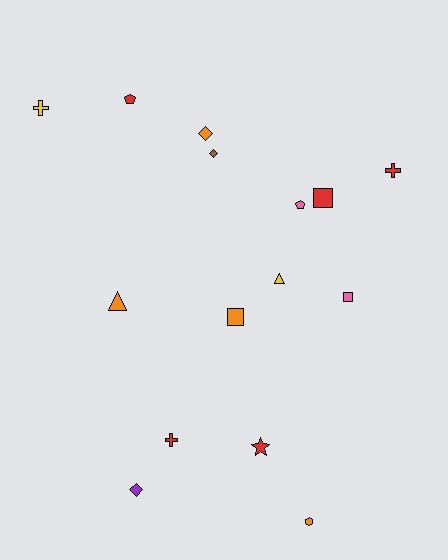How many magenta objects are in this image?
There are no magenta objects.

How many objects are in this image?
There are 15 objects.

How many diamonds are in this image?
There are 3 diamonds.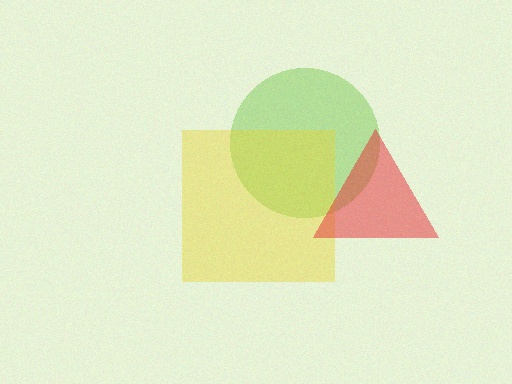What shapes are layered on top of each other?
The layered shapes are: a lime circle, a yellow square, a red triangle.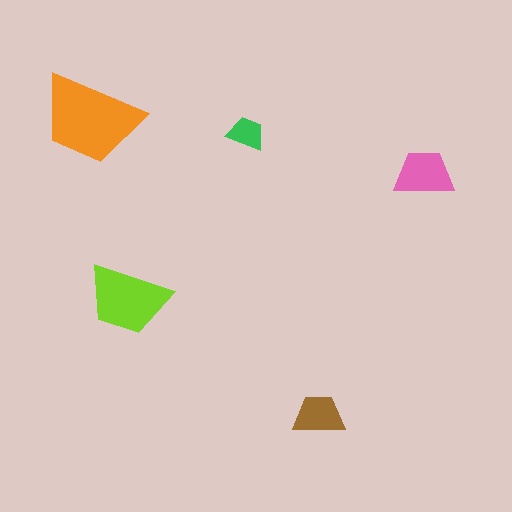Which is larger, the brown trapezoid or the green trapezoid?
The brown one.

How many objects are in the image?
There are 5 objects in the image.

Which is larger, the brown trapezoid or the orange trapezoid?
The orange one.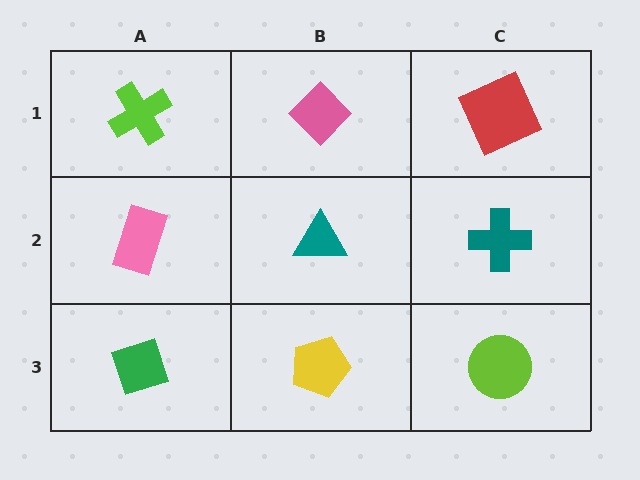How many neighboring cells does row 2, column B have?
4.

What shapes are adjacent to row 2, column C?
A red square (row 1, column C), a lime circle (row 3, column C), a teal triangle (row 2, column B).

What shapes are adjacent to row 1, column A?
A pink rectangle (row 2, column A), a pink diamond (row 1, column B).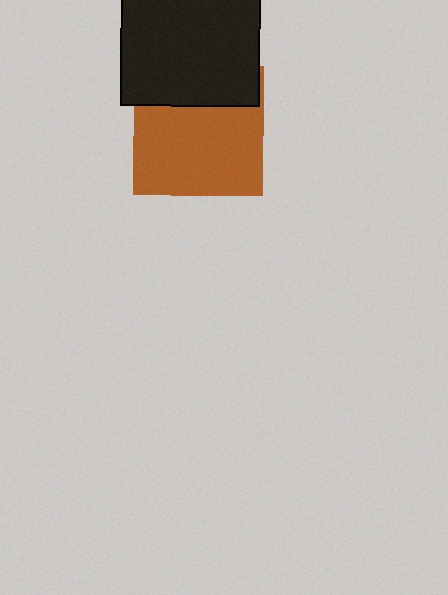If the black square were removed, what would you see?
You would see the complete brown square.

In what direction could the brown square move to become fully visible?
The brown square could move down. That would shift it out from behind the black square entirely.